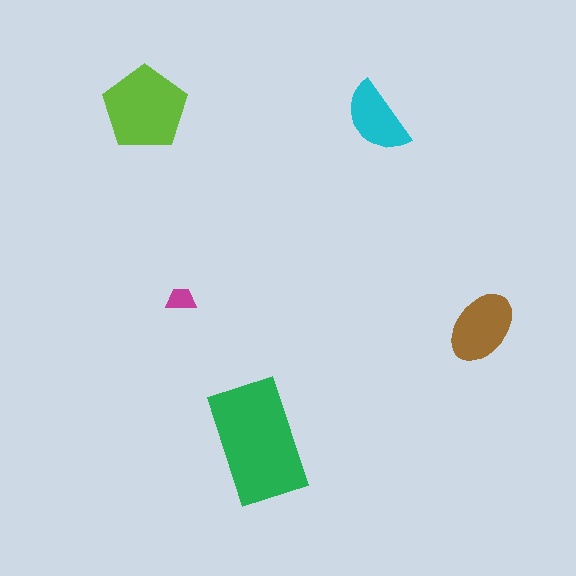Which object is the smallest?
The magenta trapezoid.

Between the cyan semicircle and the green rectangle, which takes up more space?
The green rectangle.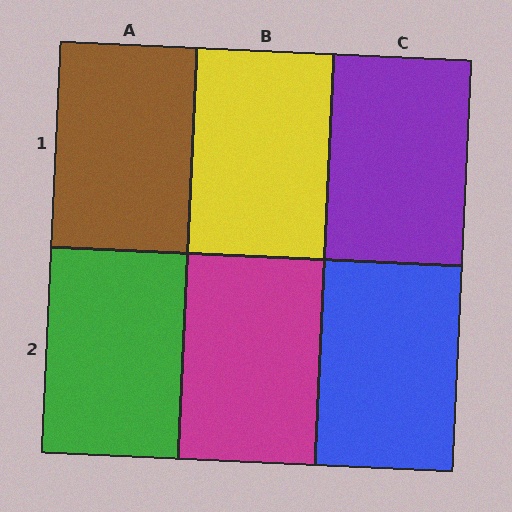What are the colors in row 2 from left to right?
Green, magenta, blue.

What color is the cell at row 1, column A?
Brown.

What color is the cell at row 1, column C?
Purple.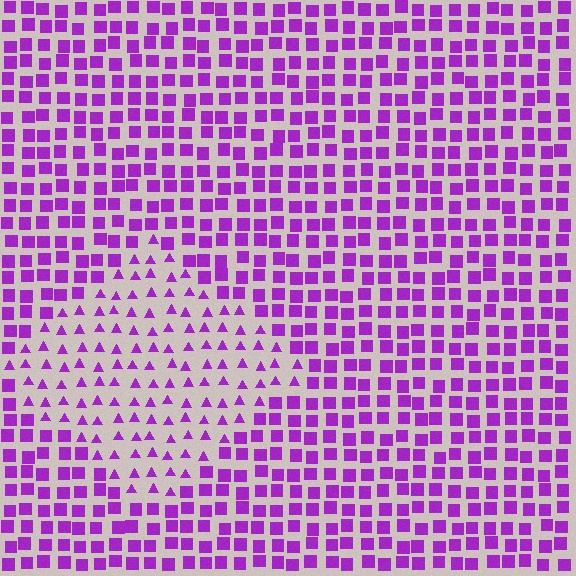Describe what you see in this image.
The image is filled with small purple elements arranged in a uniform grid. A diamond-shaped region contains triangles, while the surrounding area contains squares. The boundary is defined purely by the change in element shape.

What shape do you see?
I see a diamond.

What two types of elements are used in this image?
The image uses triangles inside the diamond region and squares outside it.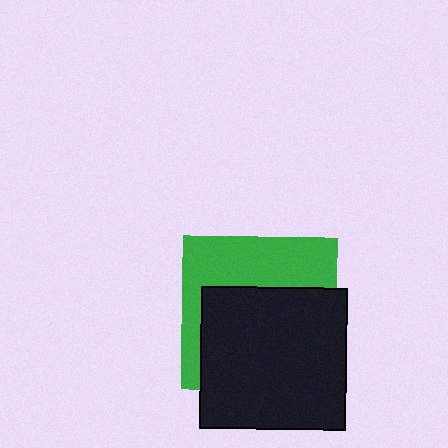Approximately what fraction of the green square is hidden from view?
Roughly 60% of the green square is hidden behind the black rectangle.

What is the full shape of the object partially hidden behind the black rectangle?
The partially hidden object is a green square.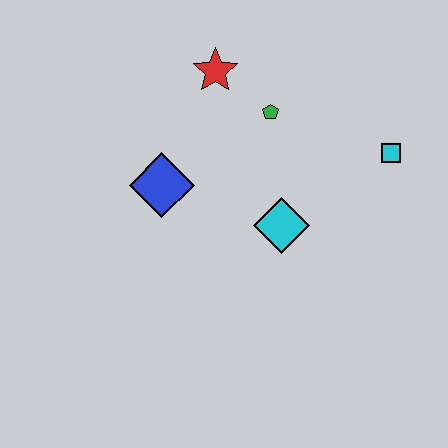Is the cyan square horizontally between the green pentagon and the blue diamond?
No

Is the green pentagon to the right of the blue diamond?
Yes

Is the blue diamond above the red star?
No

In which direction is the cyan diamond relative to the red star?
The cyan diamond is below the red star.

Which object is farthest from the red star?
The cyan square is farthest from the red star.